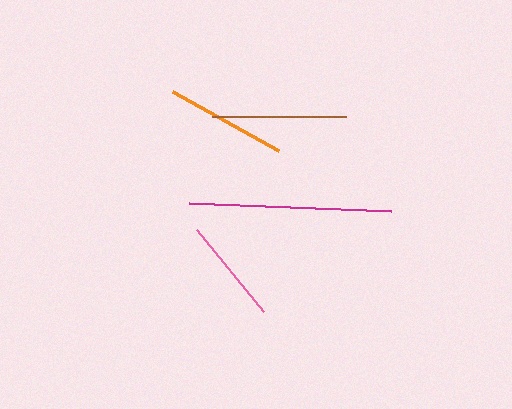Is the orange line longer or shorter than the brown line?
The brown line is longer than the orange line.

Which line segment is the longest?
The magenta line is the longest at approximately 202 pixels.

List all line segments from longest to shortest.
From longest to shortest: magenta, brown, orange, pink.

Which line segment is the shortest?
The pink line is the shortest at approximately 106 pixels.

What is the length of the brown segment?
The brown segment is approximately 134 pixels long.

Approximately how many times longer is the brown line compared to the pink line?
The brown line is approximately 1.3 times the length of the pink line.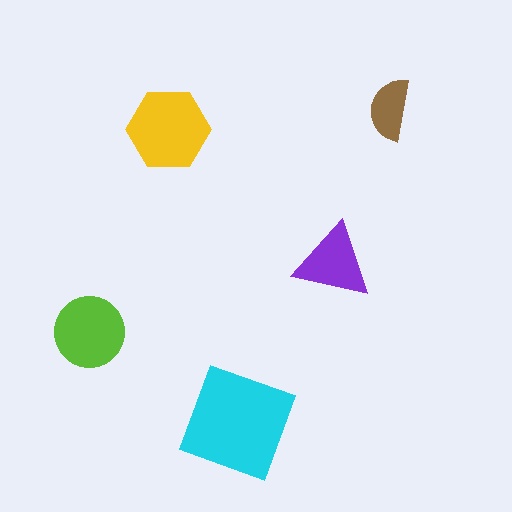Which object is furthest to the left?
The lime circle is leftmost.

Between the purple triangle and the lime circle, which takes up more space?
The lime circle.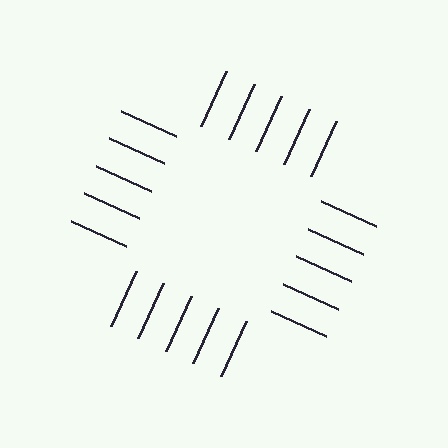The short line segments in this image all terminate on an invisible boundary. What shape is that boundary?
An illusory square — the line segments terminate on its edges but no continuous stroke is drawn.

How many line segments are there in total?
20 — 5 along each of the 4 edges.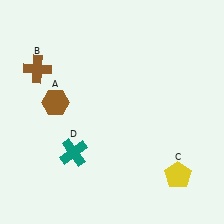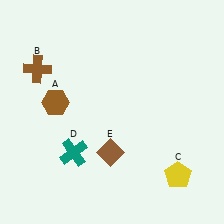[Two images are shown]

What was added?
A brown diamond (E) was added in Image 2.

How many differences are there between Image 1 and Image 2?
There is 1 difference between the two images.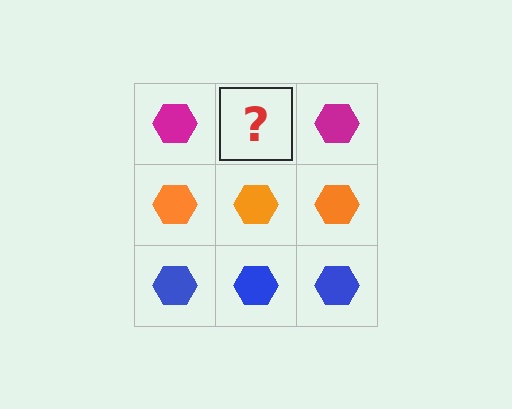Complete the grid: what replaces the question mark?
The question mark should be replaced with a magenta hexagon.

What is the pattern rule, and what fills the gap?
The rule is that each row has a consistent color. The gap should be filled with a magenta hexagon.